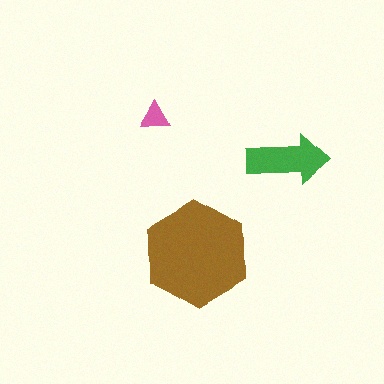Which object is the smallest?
The pink triangle.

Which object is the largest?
The brown hexagon.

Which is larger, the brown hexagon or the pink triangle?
The brown hexagon.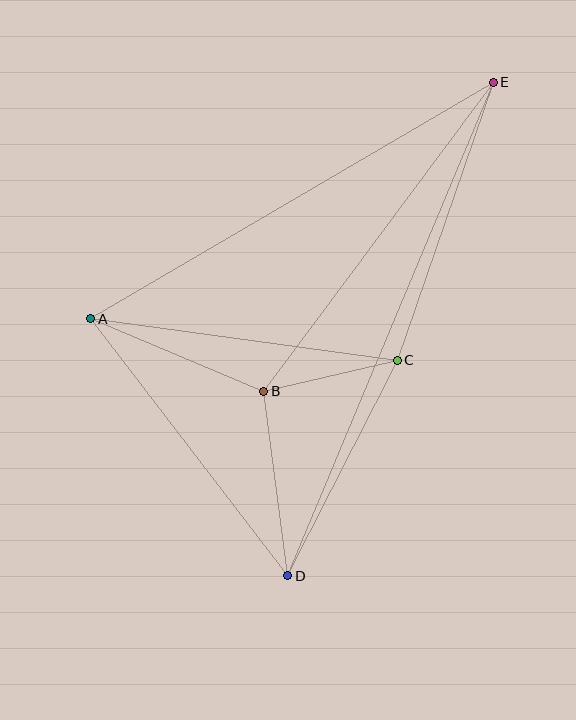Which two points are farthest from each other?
Points D and E are farthest from each other.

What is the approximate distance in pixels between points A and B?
The distance between A and B is approximately 188 pixels.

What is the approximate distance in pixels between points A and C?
The distance between A and C is approximately 309 pixels.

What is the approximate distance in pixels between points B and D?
The distance between B and D is approximately 186 pixels.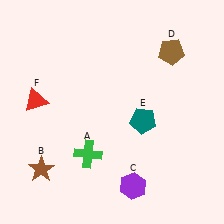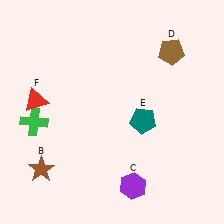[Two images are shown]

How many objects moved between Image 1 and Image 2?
1 object moved between the two images.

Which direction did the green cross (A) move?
The green cross (A) moved left.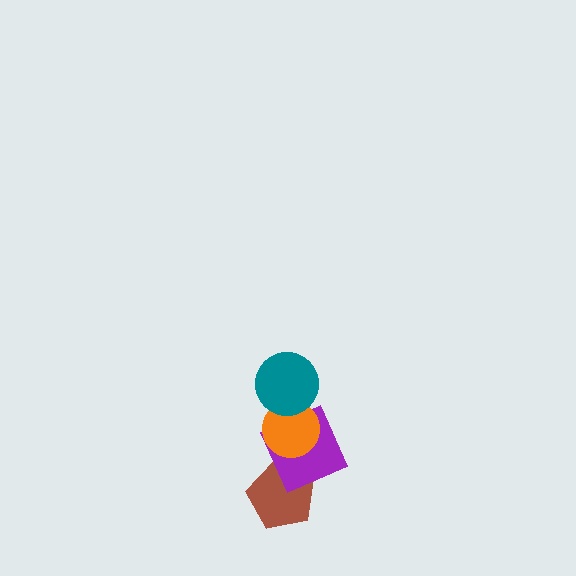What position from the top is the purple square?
The purple square is 3rd from the top.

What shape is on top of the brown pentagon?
The purple square is on top of the brown pentagon.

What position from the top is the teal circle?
The teal circle is 1st from the top.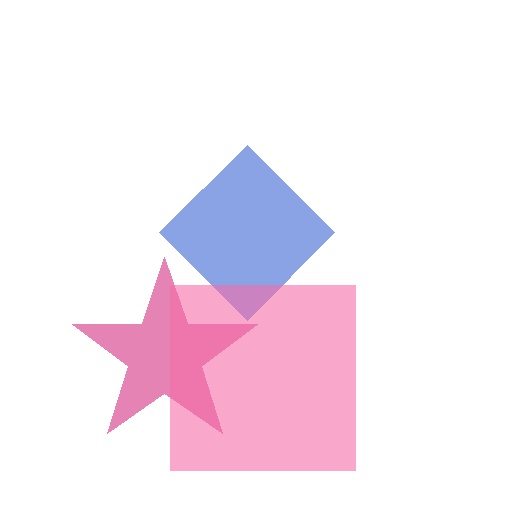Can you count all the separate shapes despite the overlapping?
Yes, there are 3 separate shapes.